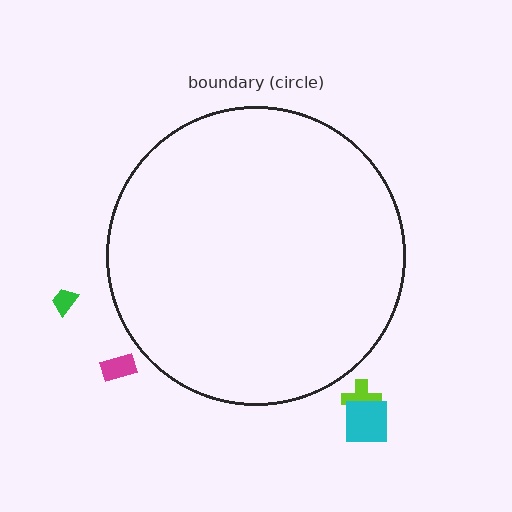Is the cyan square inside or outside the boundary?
Outside.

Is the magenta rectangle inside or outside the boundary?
Outside.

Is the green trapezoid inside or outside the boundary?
Outside.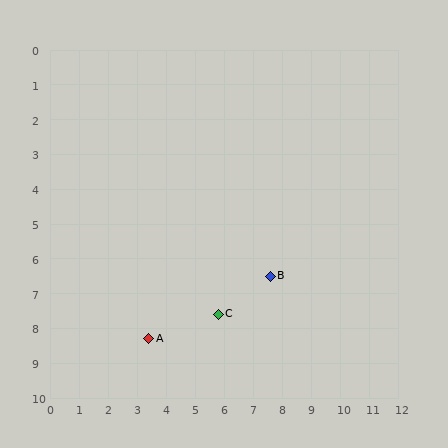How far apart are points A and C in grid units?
Points A and C are about 2.5 grid units apart.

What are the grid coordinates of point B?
Point B is at approximately (7.6, 6.5).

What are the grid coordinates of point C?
Point C is at approximately (5.8, 7.6).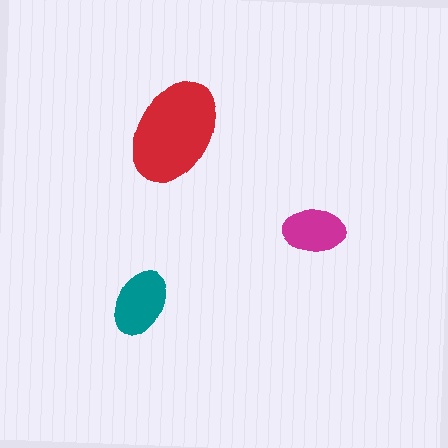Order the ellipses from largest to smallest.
the red one, the teal one, the magenta one.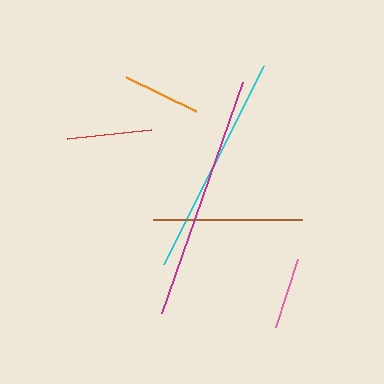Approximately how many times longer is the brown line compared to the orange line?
The brown line is approximately 1.9 times the length of the orange line.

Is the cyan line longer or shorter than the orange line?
The cyan line is longer than the orange line.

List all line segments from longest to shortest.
From longest to shortest: magenta, cyan, brown, red, orange, pink.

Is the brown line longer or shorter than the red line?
The brown line is longer than the red line.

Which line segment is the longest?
The magenta line is the longest at approximately 245 pixels.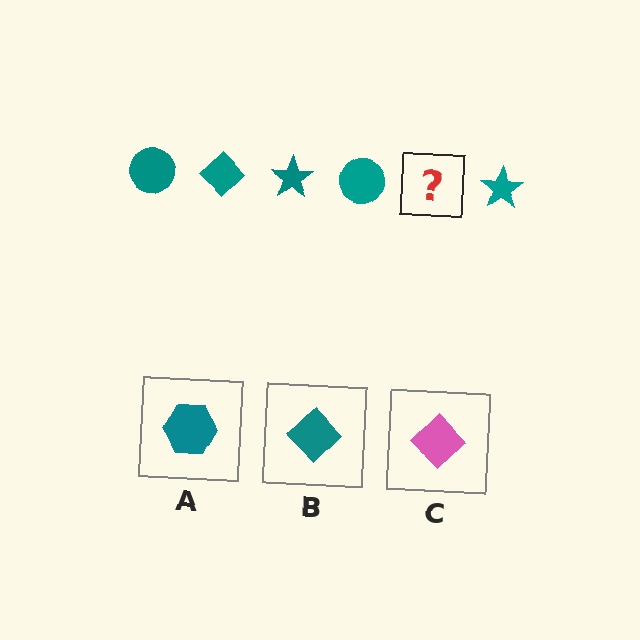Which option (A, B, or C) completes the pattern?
B.